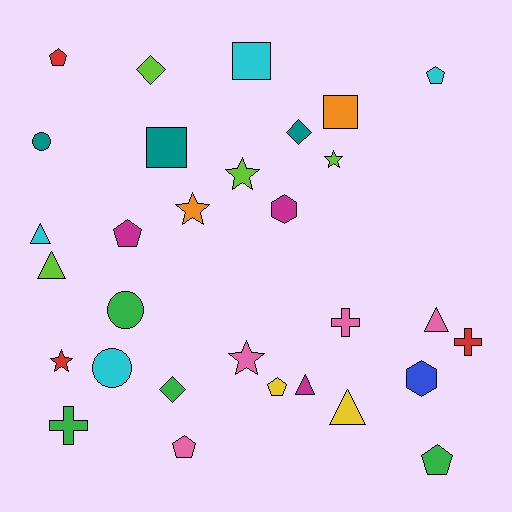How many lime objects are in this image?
There are 4 lime objects.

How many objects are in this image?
There are 30 objects.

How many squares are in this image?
There are 3 squares.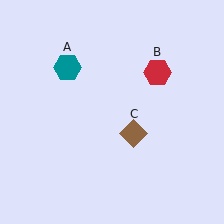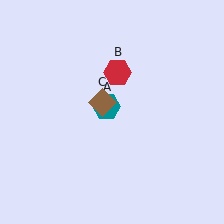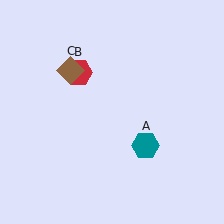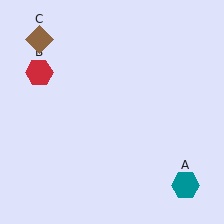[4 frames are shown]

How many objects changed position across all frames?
3 objects changed position: teal hexagon (object A), red hexagon (object B), brown diamond (object C).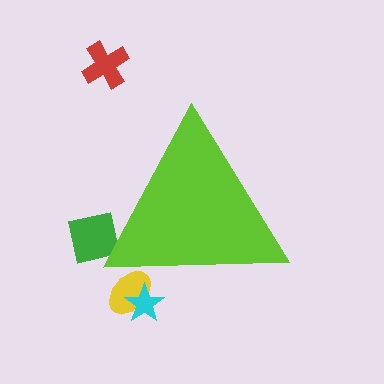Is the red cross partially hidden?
No, the red cross is fully visible.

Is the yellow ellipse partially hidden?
Yes, the yellow ellipse is partially hidden behind the lime triangle.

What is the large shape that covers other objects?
A lime triangle.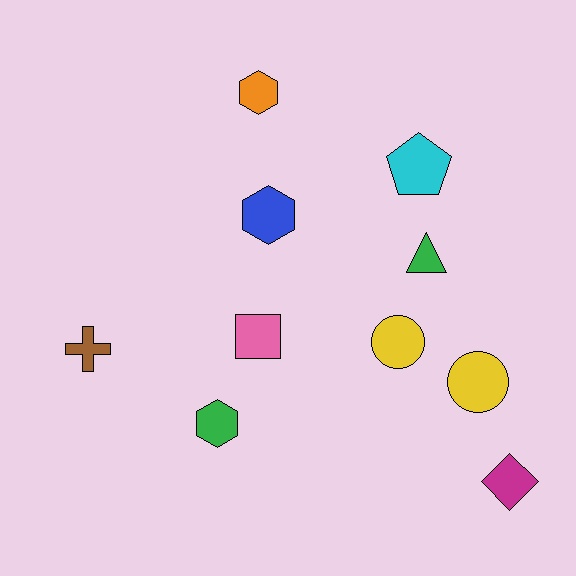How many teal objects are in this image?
There are no teal objects.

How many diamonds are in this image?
There is 1 diamond.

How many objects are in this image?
There are 10 objects.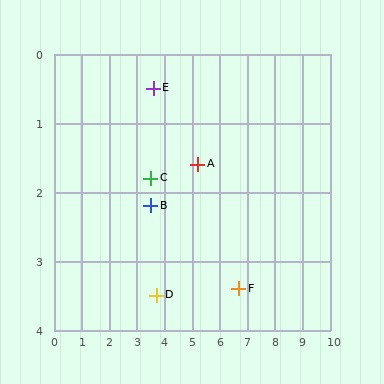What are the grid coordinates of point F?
Point F is at approximately (6.7, 3.4).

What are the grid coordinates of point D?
Point D is at approximately (3.7, 3.5).